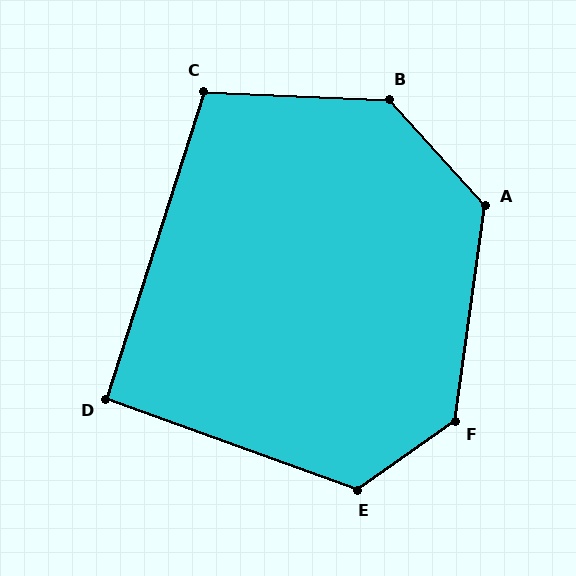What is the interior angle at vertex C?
Approximately 105 degrees (obtuse).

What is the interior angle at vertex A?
Approximately 130 degrees (obtuse).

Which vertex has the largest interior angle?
B, at approximately 135 degrees.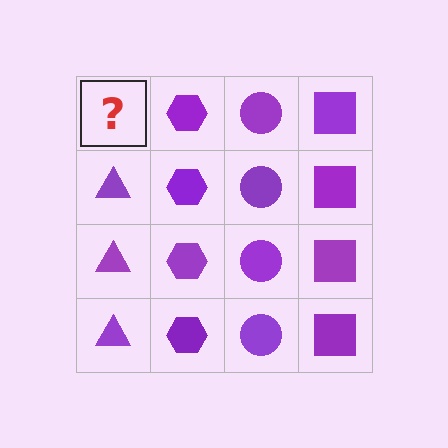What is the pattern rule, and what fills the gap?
The rule is that each column has a consistent shape. The gap should be filled with a purple triangle.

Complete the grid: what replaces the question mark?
The question mark should be replaced with a purple triangle.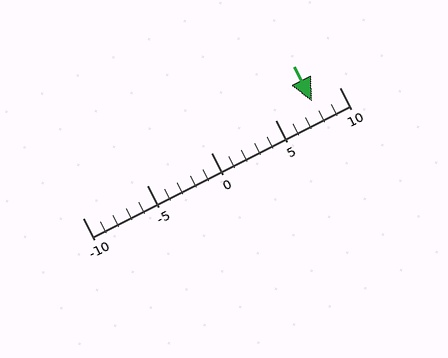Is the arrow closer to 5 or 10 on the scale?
The arrow is closer to 10.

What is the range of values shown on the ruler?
The ruler shows values from -10 to 10.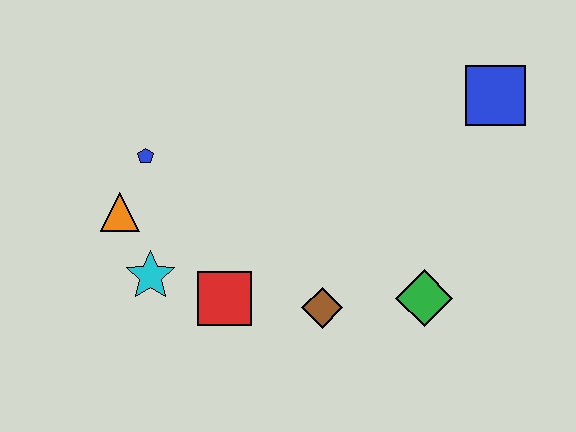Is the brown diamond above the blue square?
No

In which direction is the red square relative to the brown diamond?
The red square is to the left of the brown diamond.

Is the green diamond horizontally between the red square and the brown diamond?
No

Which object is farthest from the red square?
The blue square is farthest from the red square.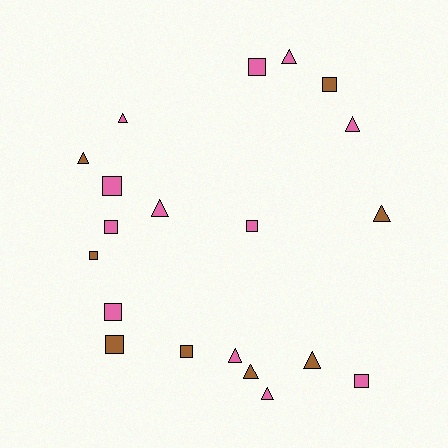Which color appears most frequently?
Pink, with 12 objects.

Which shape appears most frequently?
Square, with 10 objects.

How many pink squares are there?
There are 6 pink squares.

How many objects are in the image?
There are 20 objects.